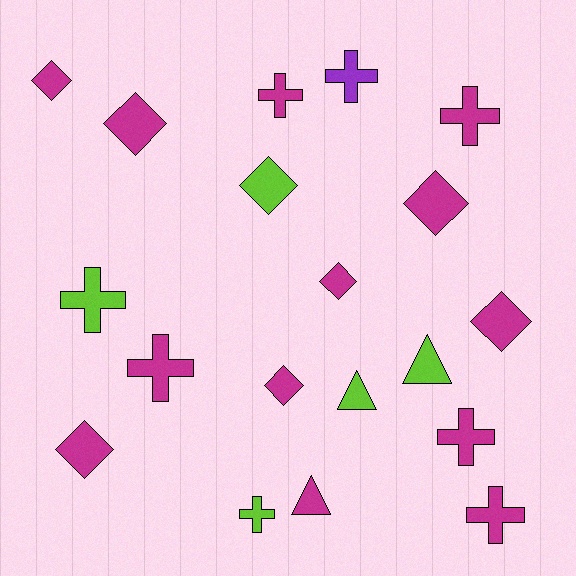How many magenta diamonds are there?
There are 7 magenta diamonds.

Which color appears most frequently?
Magenta, with 13 objects.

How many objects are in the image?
There are 19 objects.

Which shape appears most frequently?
Diamond, with 8 objects.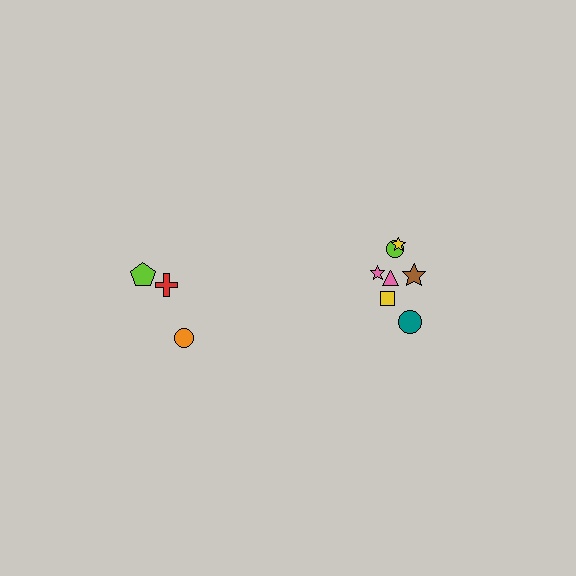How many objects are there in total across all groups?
There are 10 objects.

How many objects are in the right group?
There are 7 objects.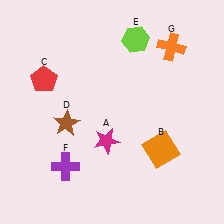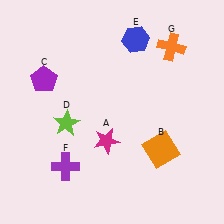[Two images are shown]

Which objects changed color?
C changed from red to purple. D changed from brown to lime. E changed from lime to blue.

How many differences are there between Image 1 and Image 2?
There are 3 differences between the two images.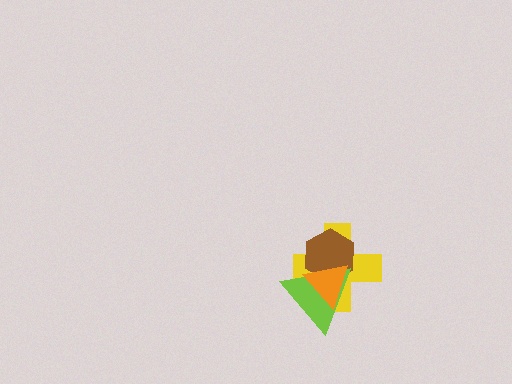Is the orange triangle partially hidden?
No, no other shape covers it.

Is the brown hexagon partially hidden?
Yes, it is partially covered by another shape.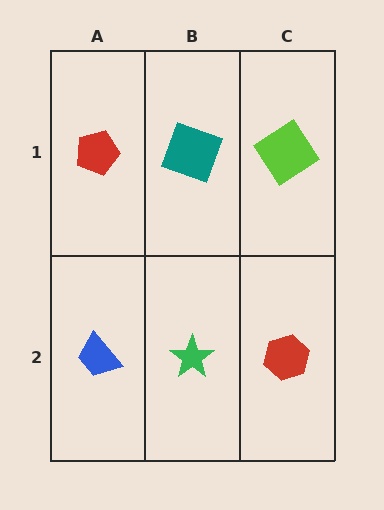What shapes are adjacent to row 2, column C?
A lime diamond (row 1, column C), a green star (row 2, column B).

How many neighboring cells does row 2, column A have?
2.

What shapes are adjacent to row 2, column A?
A red pentagon (row 1, column A), a green star (row 2, column B).